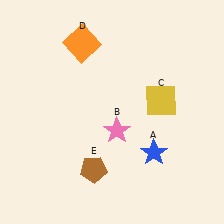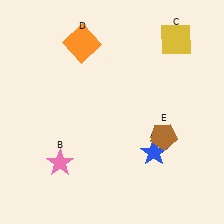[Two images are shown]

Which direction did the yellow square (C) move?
The yellow square (C) moved up.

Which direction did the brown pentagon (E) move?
The brown pentagon (E) moved right.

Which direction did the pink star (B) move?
The pink star (B) moved left.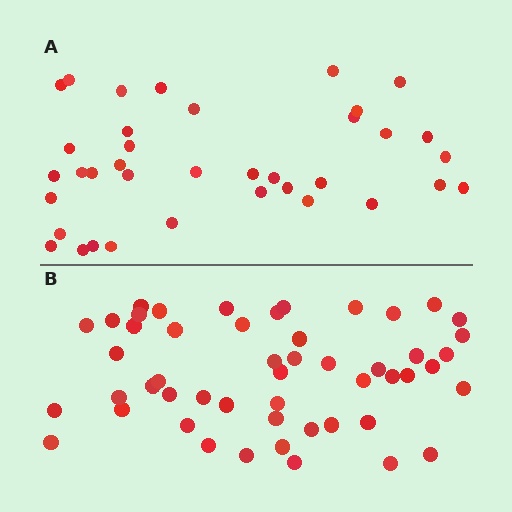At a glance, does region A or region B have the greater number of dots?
Region B (the bottom region) has more dots.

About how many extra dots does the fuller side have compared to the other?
Region B has approximately 15 more dots than region A.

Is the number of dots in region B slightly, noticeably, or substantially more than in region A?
Region B has noticeably more, but not dramatically so. The ratio is roughly 1.4 to 1.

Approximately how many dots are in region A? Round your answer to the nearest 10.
About 40 dots. (The exact count is 37, which rounds to 40.)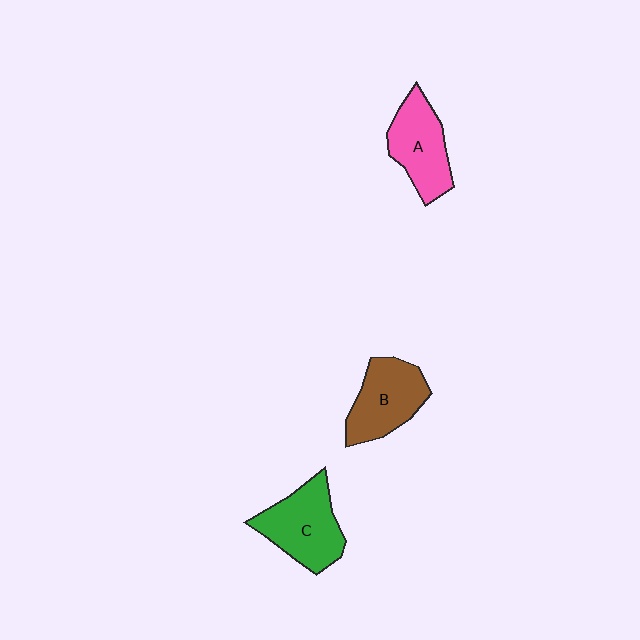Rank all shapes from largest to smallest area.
From largest to smallest: C (green), B (brown), A (pink).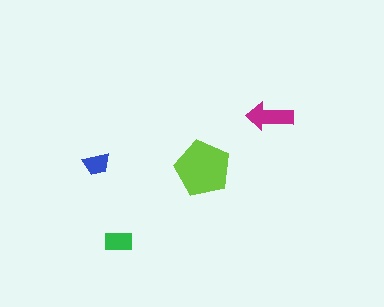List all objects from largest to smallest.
The lime pentagon, the magenta arrow, the green rectangle, the blue trapezoid.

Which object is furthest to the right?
The magenta arrow is rightmost.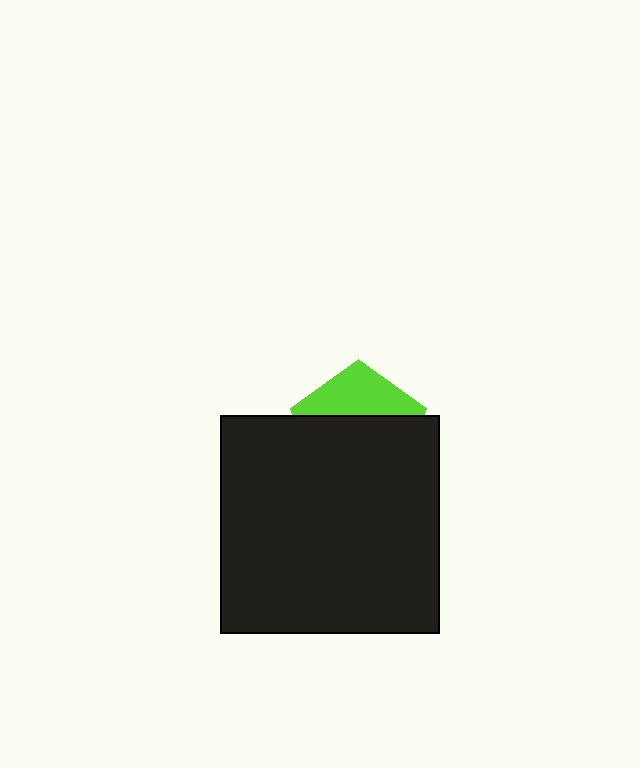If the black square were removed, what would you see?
You would see the complete lime pentagon.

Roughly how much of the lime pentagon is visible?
A small part of it is visible (roughly 36%).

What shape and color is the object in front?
The object in front is a black square.